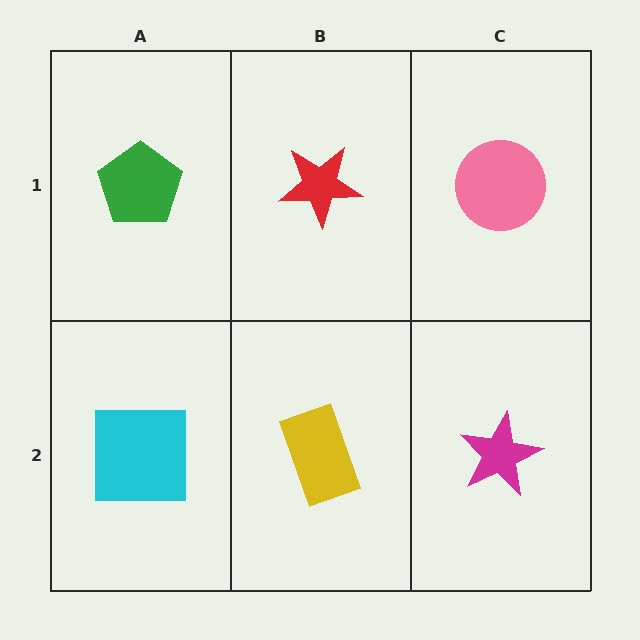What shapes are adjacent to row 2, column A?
A green pentagon (row 1, column A), a yellow rectangle (row 2, column B).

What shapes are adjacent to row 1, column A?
A cyan square (row 2, column A), a red star (row 1, column B).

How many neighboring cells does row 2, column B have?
3.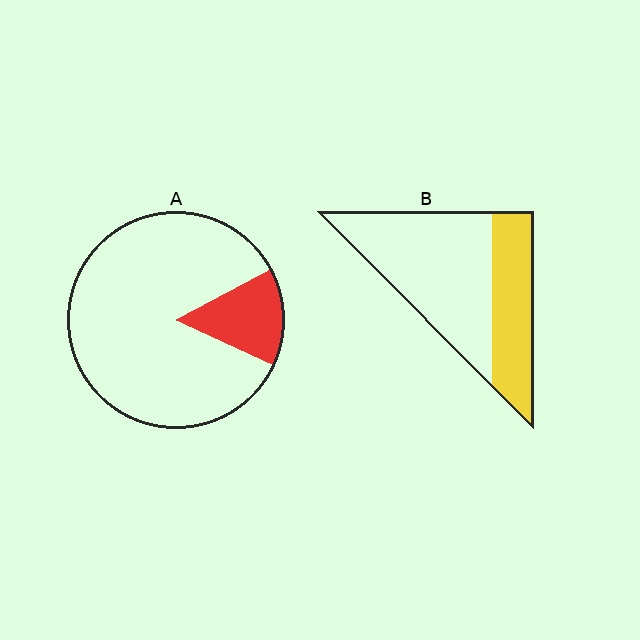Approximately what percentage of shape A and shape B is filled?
A is approximately 15% and B is approximately 35%.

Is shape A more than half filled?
No.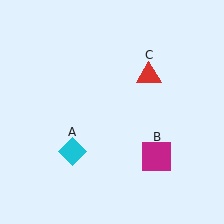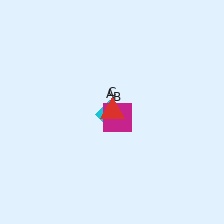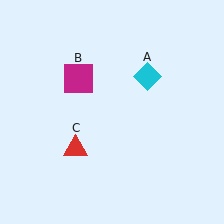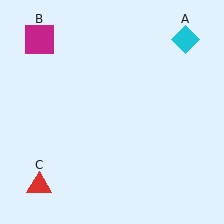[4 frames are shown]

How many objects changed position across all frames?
3 objects changed position: cyan diamond (object A), magenta square (object B), red triangle (object C).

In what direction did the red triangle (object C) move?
The red triangle (object C) moved down and to the left.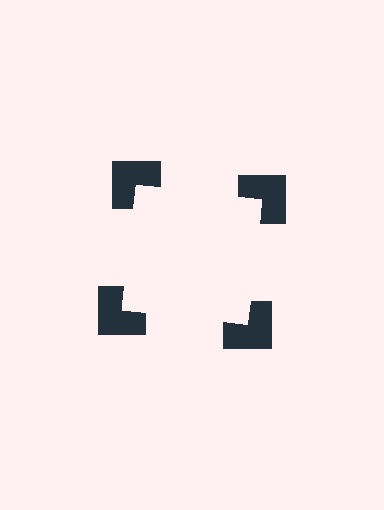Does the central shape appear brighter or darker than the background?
It typically appears slightly brighter than the background, even though no actual brightness change is drawn.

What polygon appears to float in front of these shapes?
An illusory square — its edges are inferred from the aligned wedge cuts in the notched squares, not physically drawn.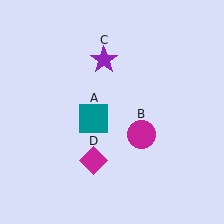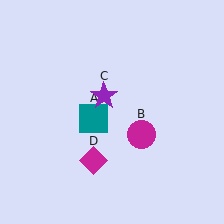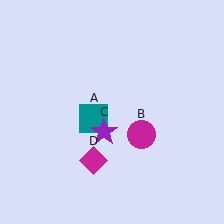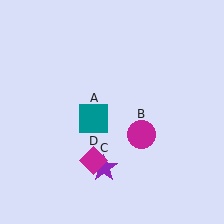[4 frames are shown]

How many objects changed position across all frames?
1 object changed position: purple star (object C).